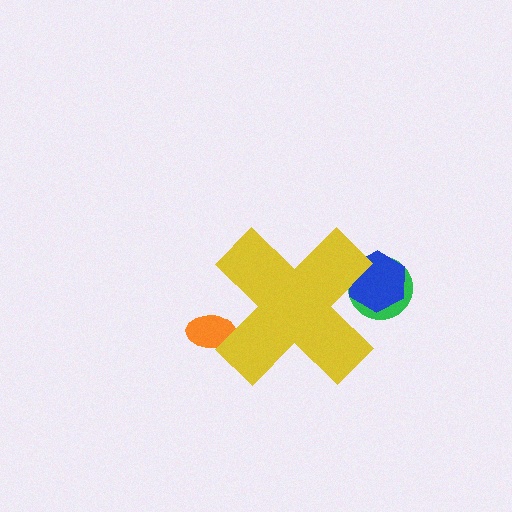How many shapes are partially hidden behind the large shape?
3 shapes are partially hidden.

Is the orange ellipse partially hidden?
Yes, the orange ellipse is partially hidden behind the yellow cross.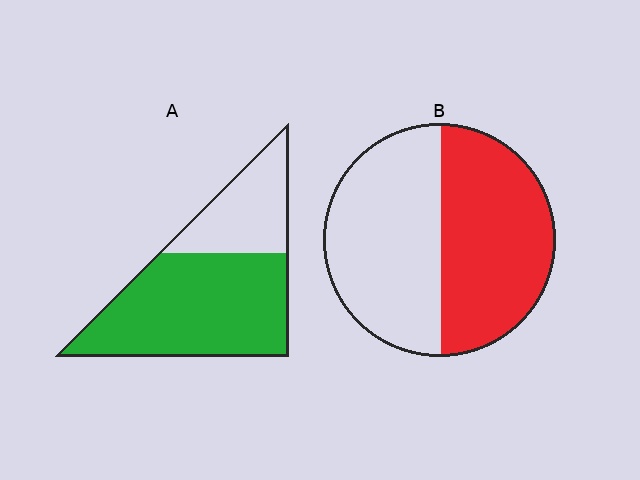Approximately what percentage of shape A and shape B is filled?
A is approximately 70% and B is approximately 50%.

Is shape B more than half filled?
Roughly half.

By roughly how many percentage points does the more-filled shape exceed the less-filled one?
By roughly 20 percentage points (A over B).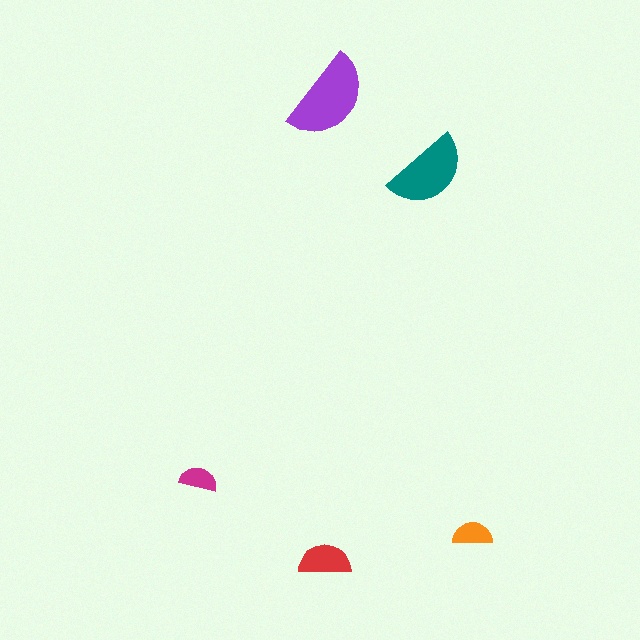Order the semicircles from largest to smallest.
the purple one, the teal one, the red one, the orange one, the magenta one.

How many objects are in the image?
There are 5 objects in the image.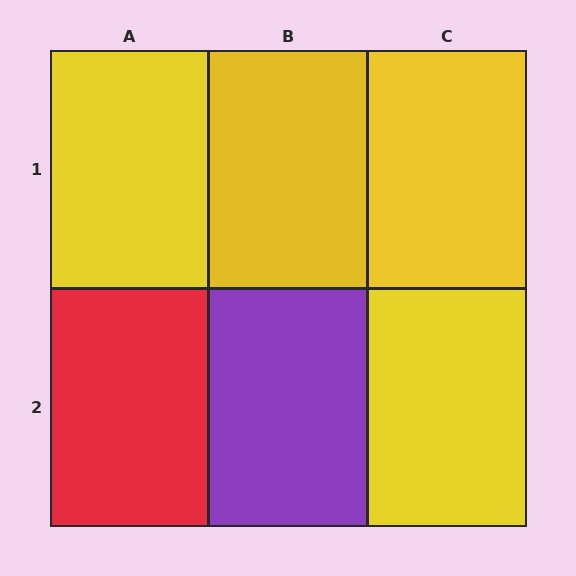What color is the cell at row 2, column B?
Purple.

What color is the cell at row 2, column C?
Yellow.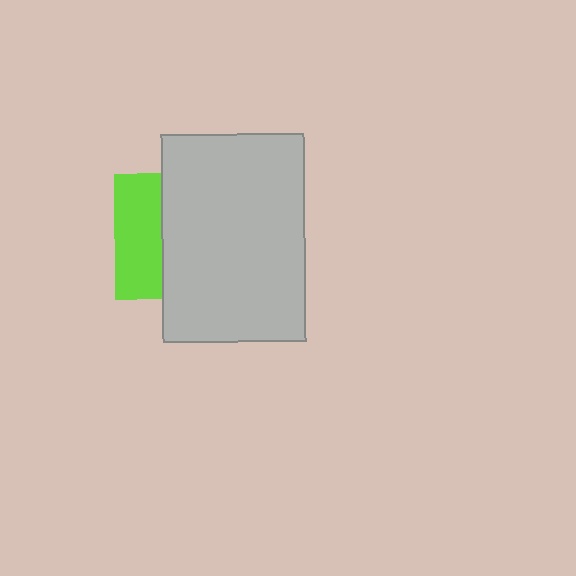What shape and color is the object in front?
The object in front is a light gray rectangle.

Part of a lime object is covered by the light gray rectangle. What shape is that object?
It is a square.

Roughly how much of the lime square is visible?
A small part of it is visible (roughly 37%).